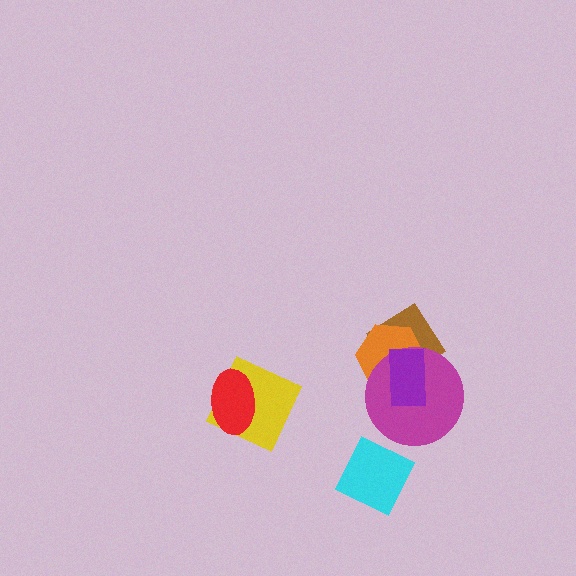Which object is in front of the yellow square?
The red ellipse is in front of the yellow square.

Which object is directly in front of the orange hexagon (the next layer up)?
The magenta circle is directly in front of the orange hexagon.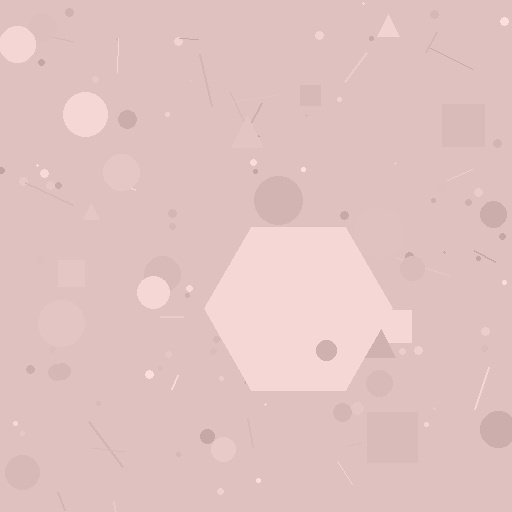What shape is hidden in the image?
A hexagon is hidden in the image.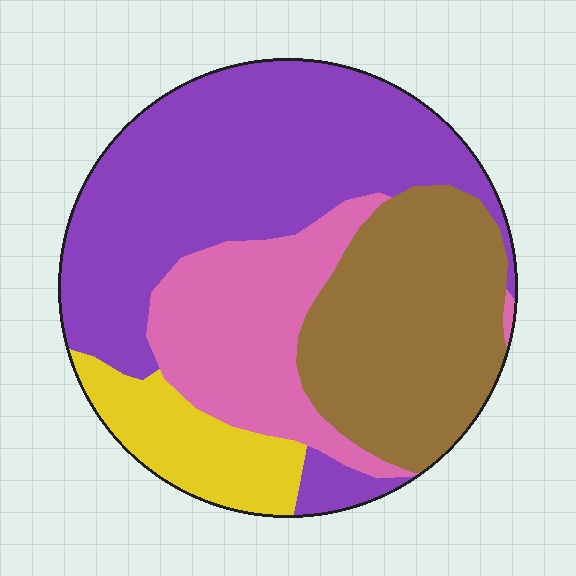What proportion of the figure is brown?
Brown covers 27% of the figure.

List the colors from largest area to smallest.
From largest to smallest: purple, brown, pink, yellow.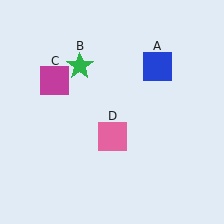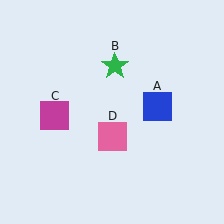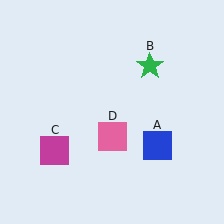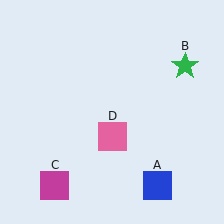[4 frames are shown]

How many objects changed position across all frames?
3 objects changed position: blue square (object A), green star (object B), magenta square (object C).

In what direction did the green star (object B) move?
The green star (object B) moved right.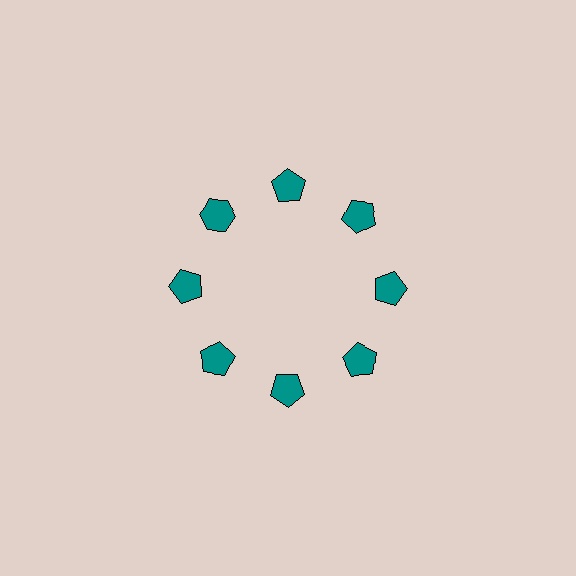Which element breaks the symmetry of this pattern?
The teal hexagon at roughly the 10 o'clock position breaks the symmetry. All other shapes are teal pentagons.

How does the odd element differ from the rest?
It has a different shape: hexagon instead of pentagon.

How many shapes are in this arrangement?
There are 8 shapes arranged in a ring pattern.